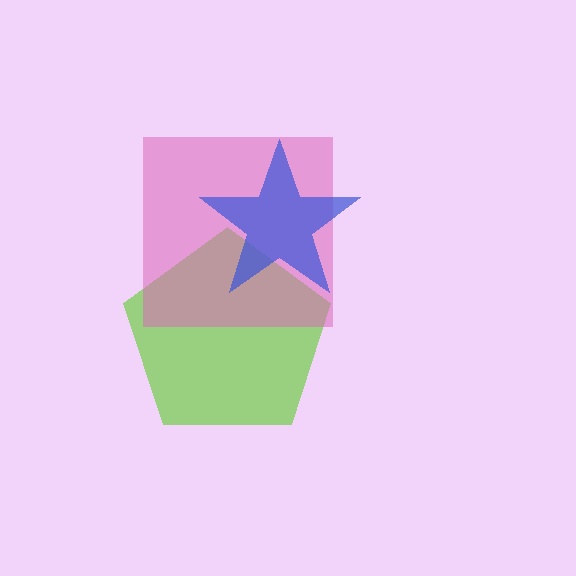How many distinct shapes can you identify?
There are 3 distinct shapes: a lime pentagon, a pink square, a blue star.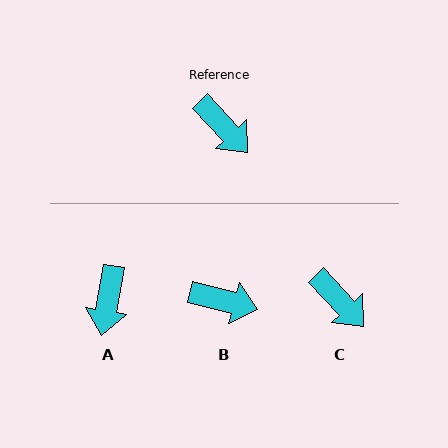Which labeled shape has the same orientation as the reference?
C.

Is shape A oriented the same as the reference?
No, it is off by about 53 degrees.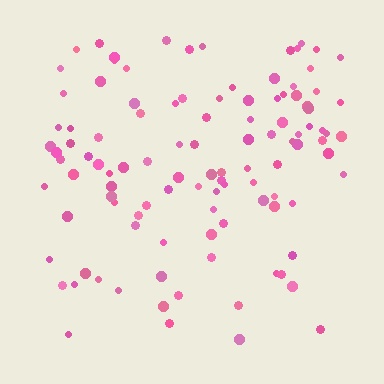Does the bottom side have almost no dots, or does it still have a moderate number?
Still a moderate number, just noticeably fewer than the top.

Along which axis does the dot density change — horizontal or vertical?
Vertical.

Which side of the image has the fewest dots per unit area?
The bottom.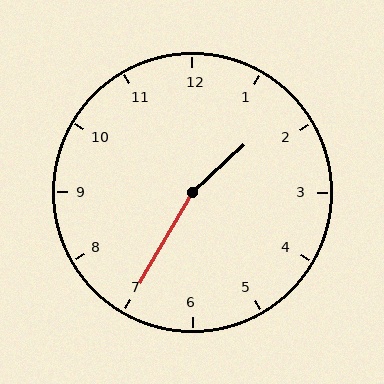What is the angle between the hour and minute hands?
Approximately 162 degrees.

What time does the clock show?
1:35.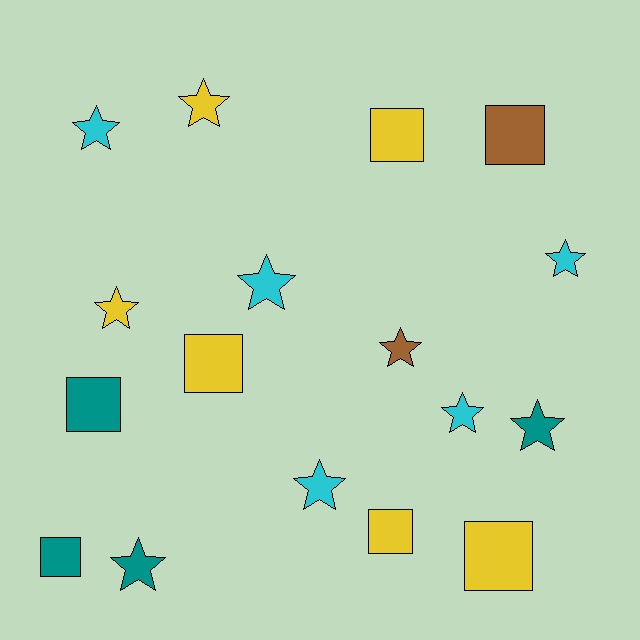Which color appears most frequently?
Yellow, with 6 objects.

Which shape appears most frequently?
Star, with 10 objects.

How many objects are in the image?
There are 17 objects.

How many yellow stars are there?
There are 2 yellow stars.